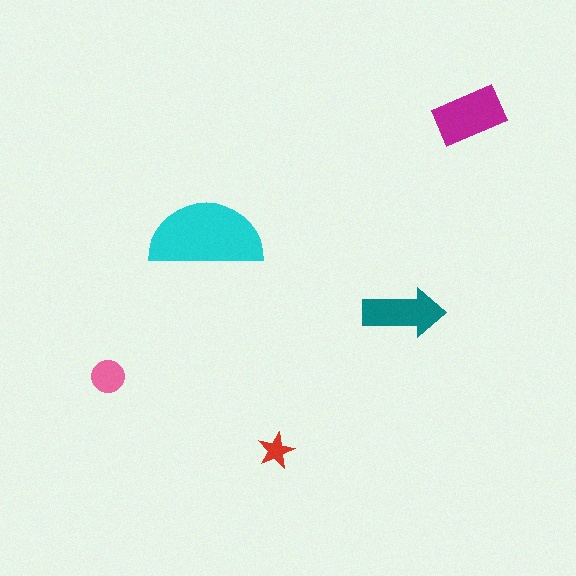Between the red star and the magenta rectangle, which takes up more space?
The magenta rectangle.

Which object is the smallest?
The red star.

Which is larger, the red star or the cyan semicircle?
The cyan semicircle.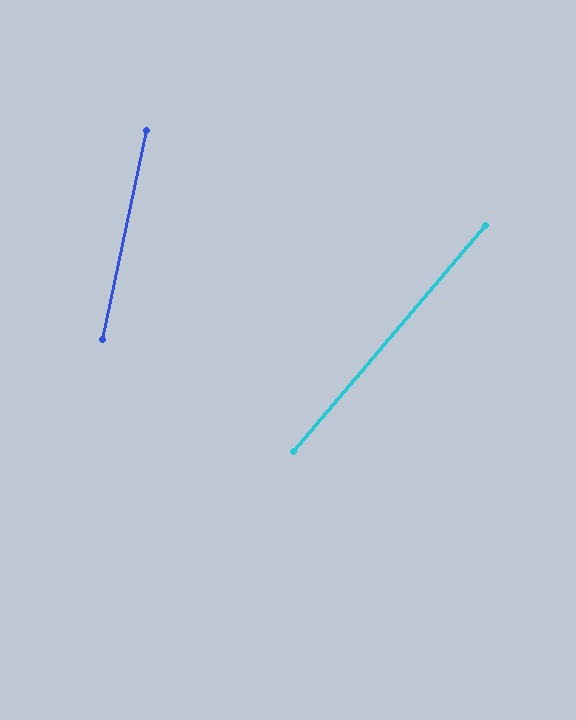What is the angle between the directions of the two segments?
Approximately 29 degrees.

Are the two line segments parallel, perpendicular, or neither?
Neither parallel nor perpendicular — they differ by about 29°.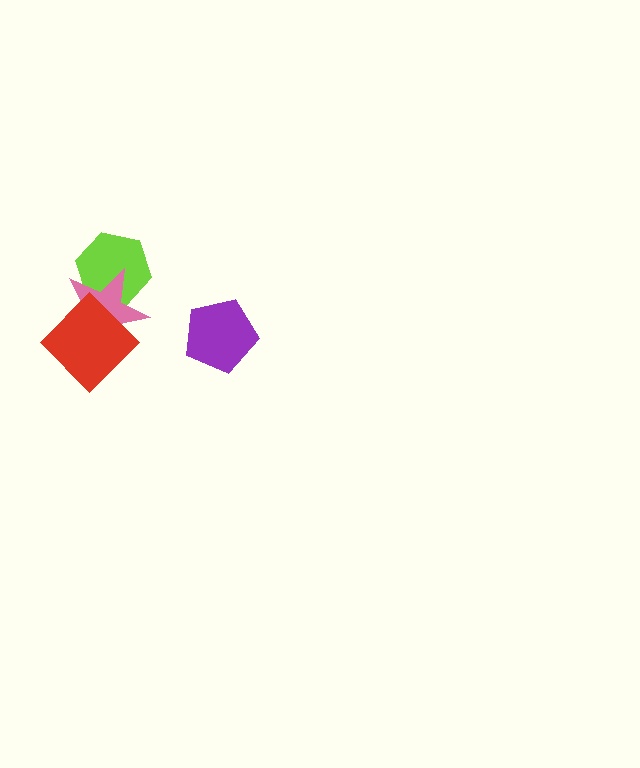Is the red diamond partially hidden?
No, no other shape covers it.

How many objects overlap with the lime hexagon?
2 objects overlap with the lime hexagon.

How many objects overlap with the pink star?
2 objects overlap with the pink star.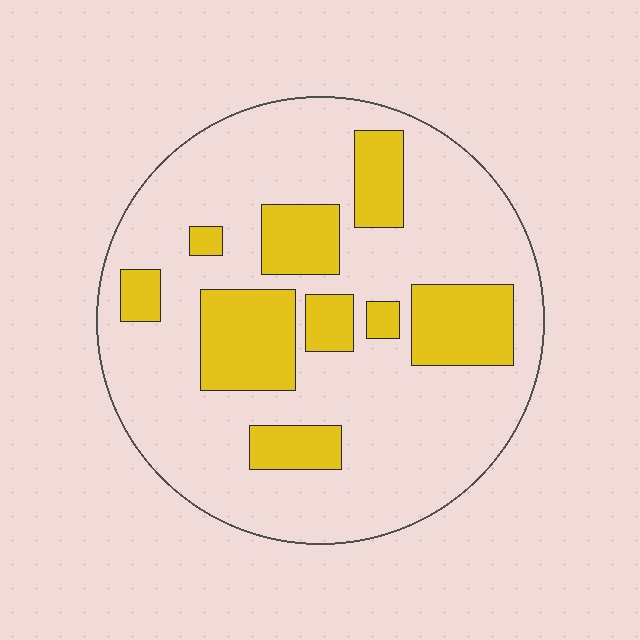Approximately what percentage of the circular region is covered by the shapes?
Approximately 25%.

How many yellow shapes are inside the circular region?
9.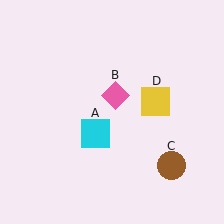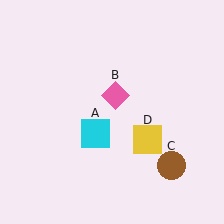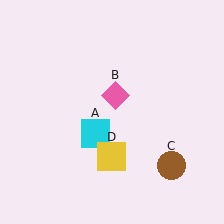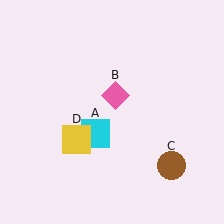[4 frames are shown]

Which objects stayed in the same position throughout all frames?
Cyan square (object A) and pink diamond (object B) and brown circle (object C) remained stationary.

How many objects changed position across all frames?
1 object changed position: yellow square (object D).